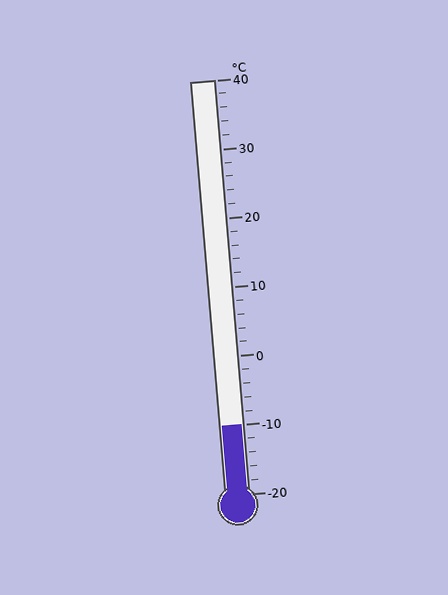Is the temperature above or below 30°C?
The temperature is below 30°C.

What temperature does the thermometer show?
The thermometer shows approximately -10°C.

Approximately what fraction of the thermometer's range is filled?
The thermometer is filled to approximately 15% of its range.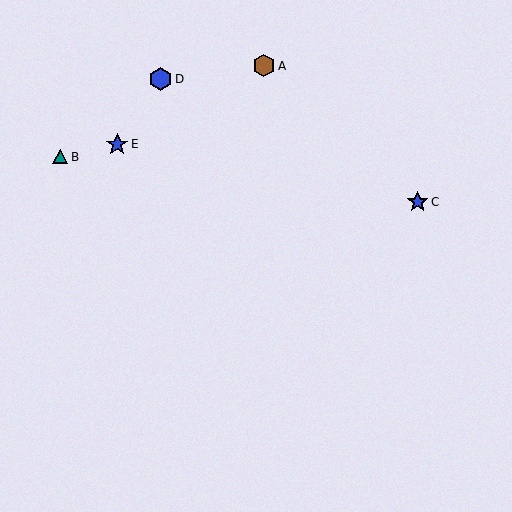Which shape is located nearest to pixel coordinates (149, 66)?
The blue hexagon (labeled D) at (160, 79) is nearest to that location.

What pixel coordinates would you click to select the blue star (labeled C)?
Click at (418, 202) to select the blue star C.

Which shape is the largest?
The blue hexagon (labeled D) is the largest.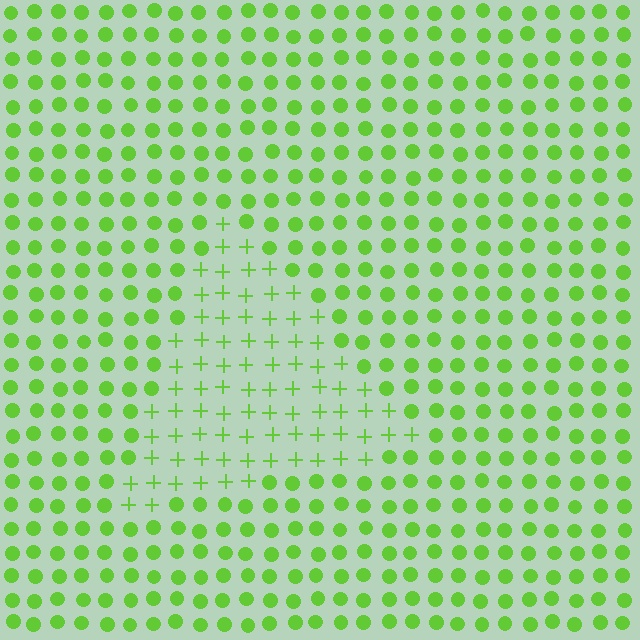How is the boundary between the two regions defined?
The boundary is defined by a change in element shape: plus signs inside vs. circles outside. All elements share the same color and spacing.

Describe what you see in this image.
The image is filled with small lime elements arranged in a uniform grid. A triangle-shaped region contains plus signs, while the surrounding area contains circles. The boundary is defined purely by the change in element shape.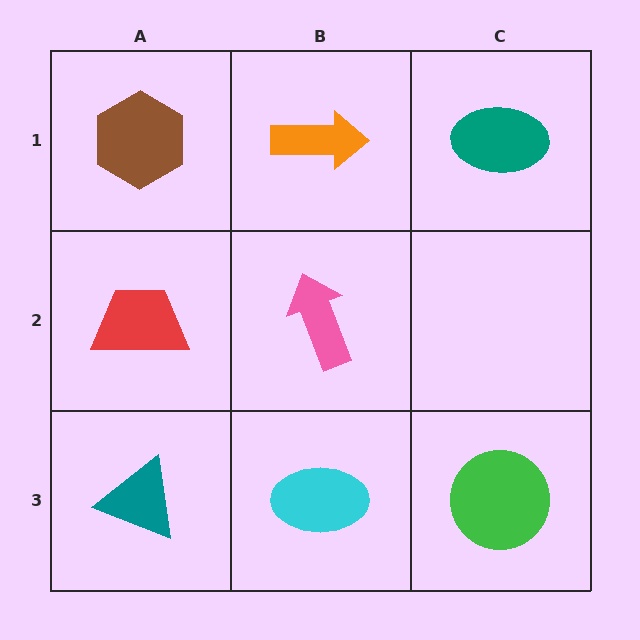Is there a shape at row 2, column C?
No, that cell is empty.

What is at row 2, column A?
A red trapezoid.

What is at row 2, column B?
A pink arrow.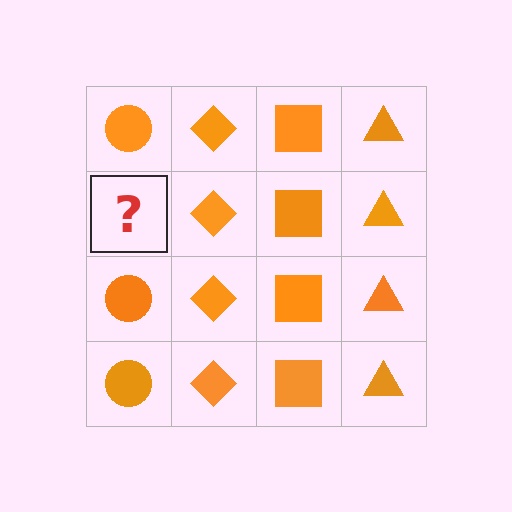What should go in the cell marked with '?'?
The missing cell should contain an orange circle.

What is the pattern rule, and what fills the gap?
The rule is that each column has a consistent shape. The gap should be filled with an orange circle.